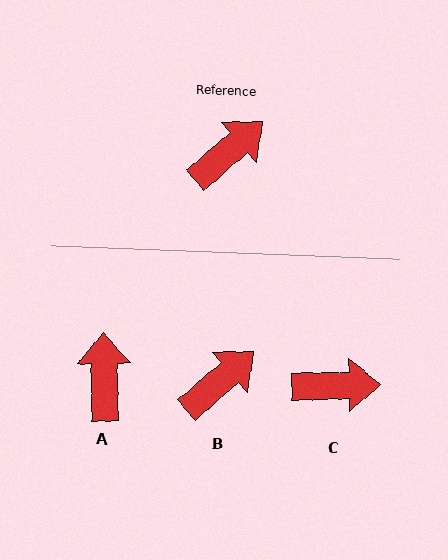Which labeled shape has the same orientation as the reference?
B.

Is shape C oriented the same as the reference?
No, it is off by about 40 degrees.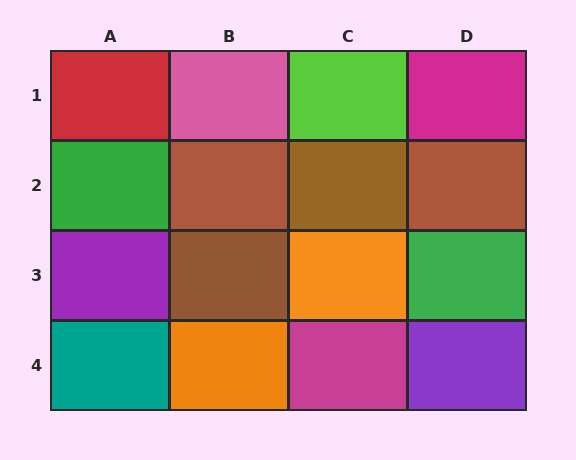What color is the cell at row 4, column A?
Teal.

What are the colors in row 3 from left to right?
Purple, brown, orange, green.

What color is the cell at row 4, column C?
Magenta.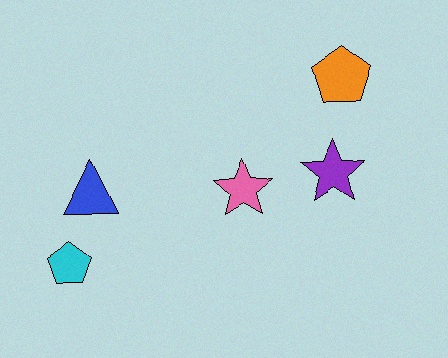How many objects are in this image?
There are 5 objects.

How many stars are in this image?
There are 2 stars.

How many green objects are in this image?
There are no green objects.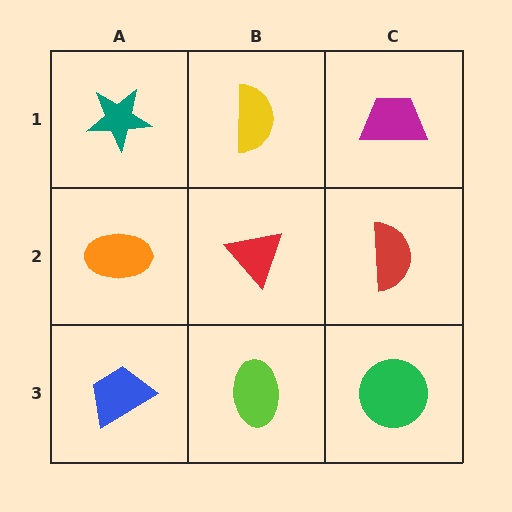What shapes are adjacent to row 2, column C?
A magenta trapezoid (row 1, column C), a green circle (row 3, column C), a red triangle (row 2, column B).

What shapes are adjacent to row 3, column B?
A red triangle (row 2, column B), a blue trapezoid (row 3, column A), a green circle (row 3, column C).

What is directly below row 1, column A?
An orange ellipse.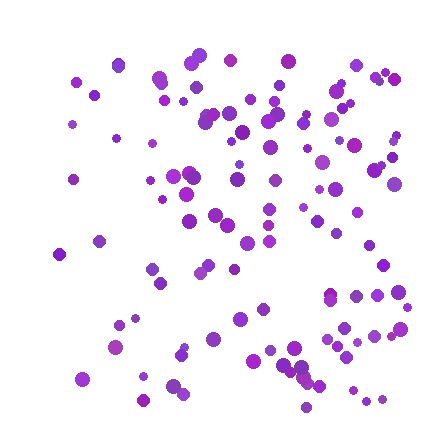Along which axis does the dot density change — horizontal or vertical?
Horizontal.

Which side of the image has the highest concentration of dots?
The right.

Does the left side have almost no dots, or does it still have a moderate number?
Still a moderate number, just noticeably fewer than the right.